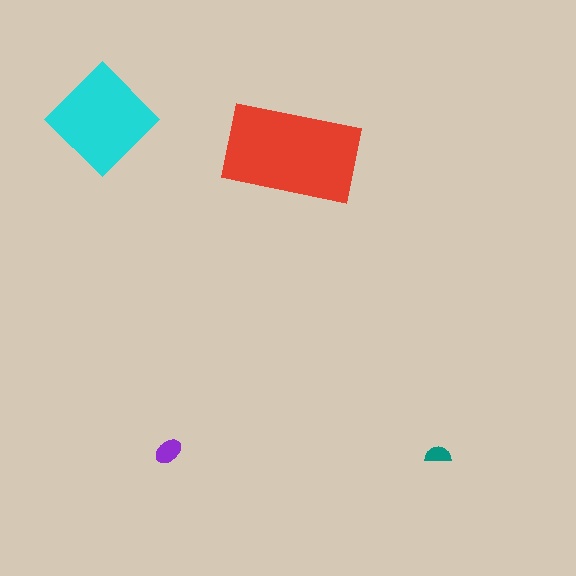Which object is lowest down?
The teal semicircle is bottommost.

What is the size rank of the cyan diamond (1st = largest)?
2nd.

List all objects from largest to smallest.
The red rectangle, the cyan diamond, the purple ellipse, the teal semicircle.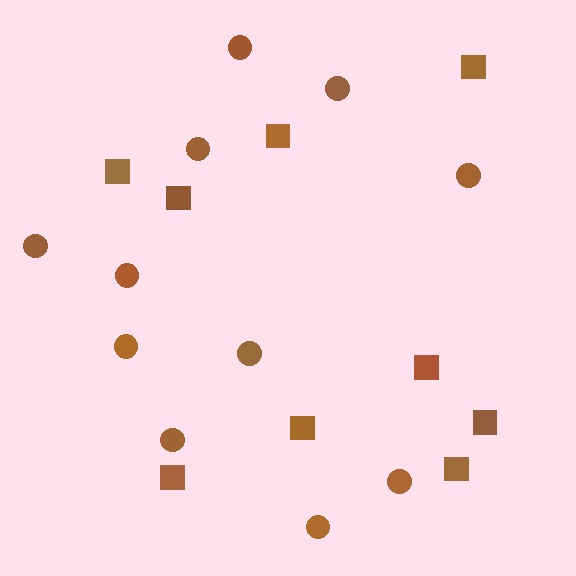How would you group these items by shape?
There are 2 groups: one group of squares (9) and one group of circles (11).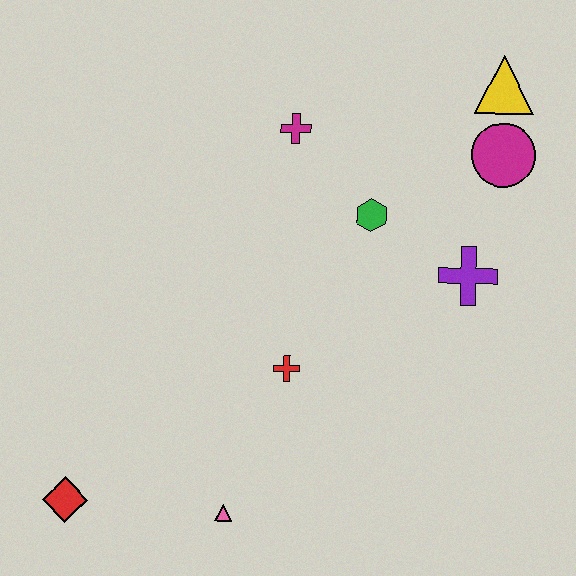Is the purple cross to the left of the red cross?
No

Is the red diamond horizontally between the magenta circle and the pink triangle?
No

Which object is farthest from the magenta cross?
The red diamond is farthest from the magenta cross.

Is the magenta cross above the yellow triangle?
No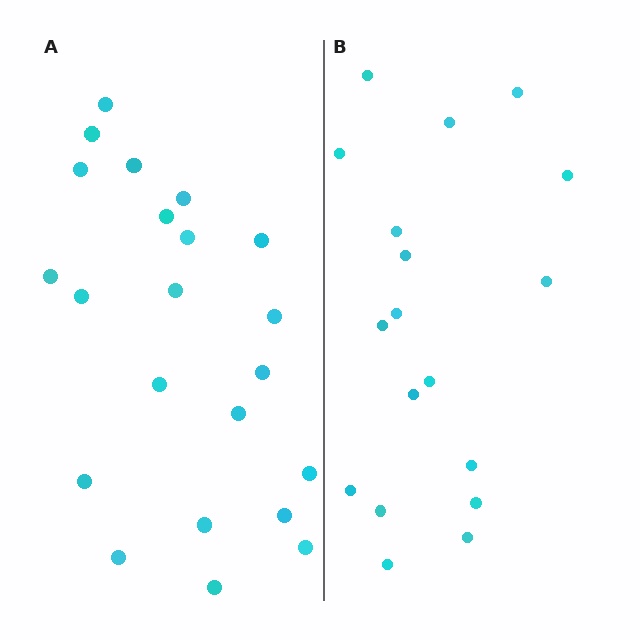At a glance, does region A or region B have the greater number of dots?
Region A (the left region) has more dots.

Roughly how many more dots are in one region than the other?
Region A has about 4 more dots than region B.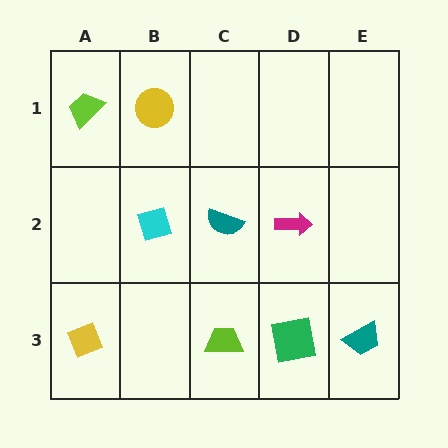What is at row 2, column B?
A cyan diamond.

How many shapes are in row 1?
2 shapes.